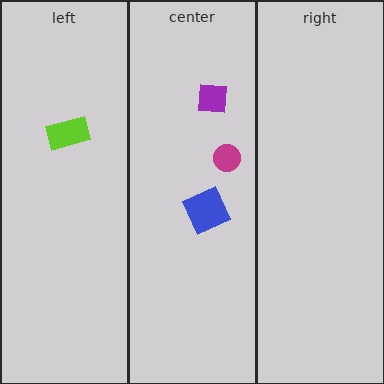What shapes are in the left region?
The lime rectangle.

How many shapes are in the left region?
1.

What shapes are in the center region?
The magenta circle, the purple square, the blue square.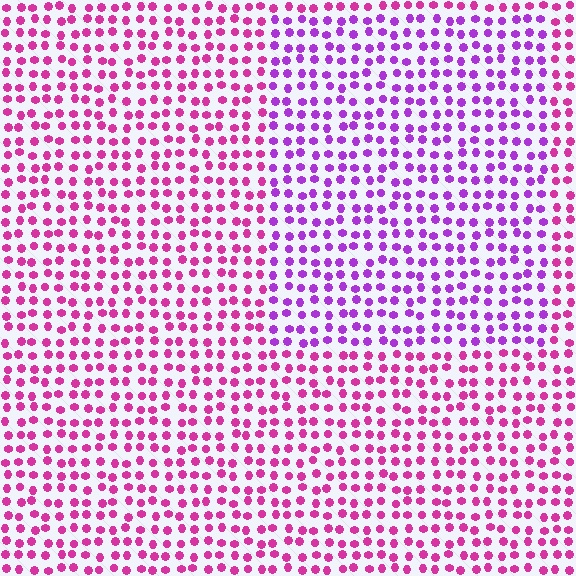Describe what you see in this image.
The image is filled with small magenta elements in a uniform arrangement. A rectangle-shaped region is visible where the elements are tinted to a slightly different hue, forming a subtle color boundary.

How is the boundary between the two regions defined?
The boundary is defined purely by a slight shift in hue (about 35 degrees). Spacing, size, and orientation are identical on both sides.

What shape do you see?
I see a rectangle.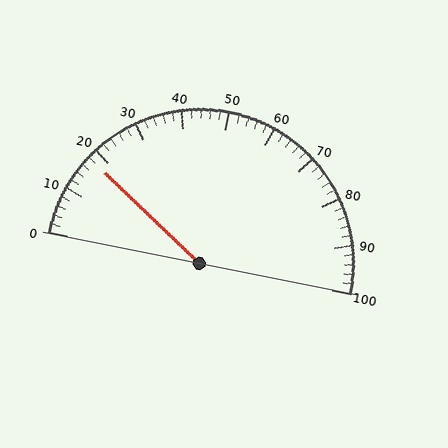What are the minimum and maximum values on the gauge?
The gauge ranges from 0 to 100.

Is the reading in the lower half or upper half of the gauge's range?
The reading is in the lower half of the range (0 to 100).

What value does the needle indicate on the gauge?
The needle indicates approximately 18.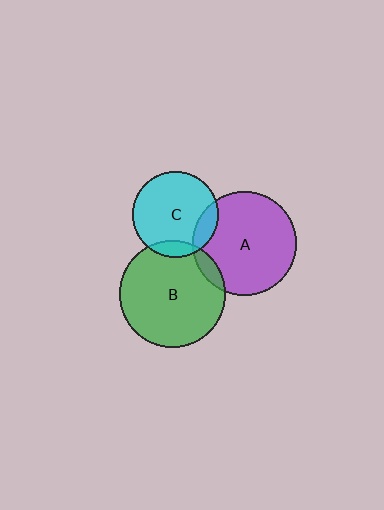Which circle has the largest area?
Circle B (green).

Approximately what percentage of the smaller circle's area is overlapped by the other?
Approximately 10%.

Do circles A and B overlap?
Yes.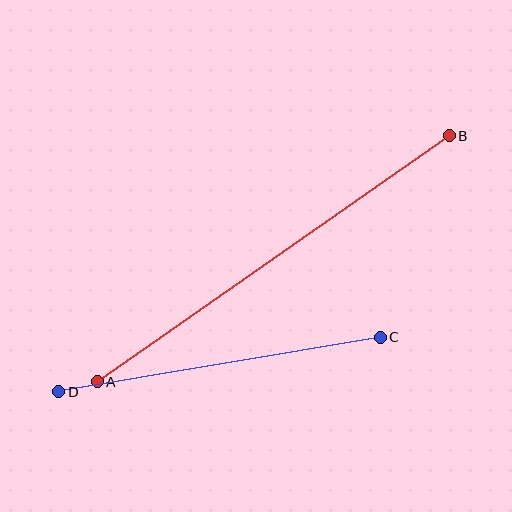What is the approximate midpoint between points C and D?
The midpoint is at approximately (219, 364) pixels.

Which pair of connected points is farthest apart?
Points A and B are farthest apart.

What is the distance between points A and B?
The distance is approximately 430 pixels.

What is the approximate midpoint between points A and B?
The midpoint is at approximately (273, 259) pixels.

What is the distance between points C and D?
The distance is approximately 326 pixels.